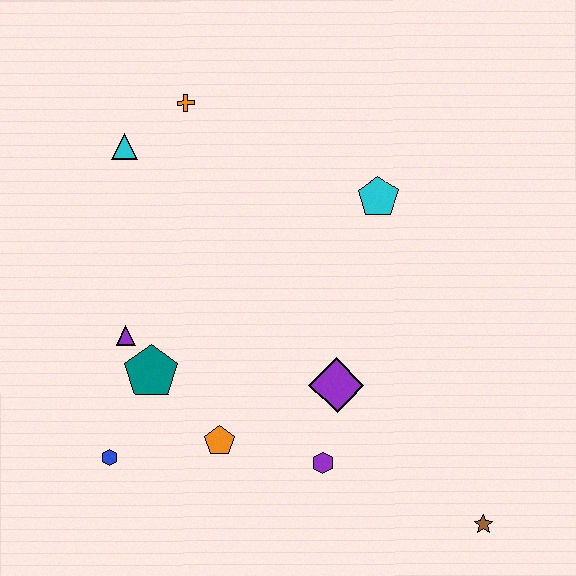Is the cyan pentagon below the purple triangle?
No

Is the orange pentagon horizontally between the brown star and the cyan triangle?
Yes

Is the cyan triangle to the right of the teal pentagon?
No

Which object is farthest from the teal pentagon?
The brown star is farthest from the teal pentagon.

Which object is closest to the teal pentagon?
The purple triangle is closest to the teal pentagon.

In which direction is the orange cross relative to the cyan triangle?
The orange cross is to the right of the cyan triangle.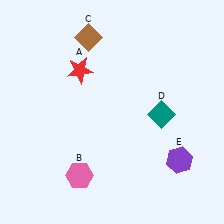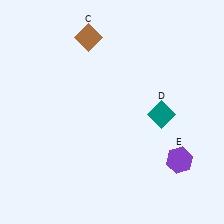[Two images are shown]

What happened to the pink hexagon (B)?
The pink hexagon (B) was removed in Image 2. It was in the bottom-left area of Image 1.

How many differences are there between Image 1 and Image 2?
There are 2 differences between the two images.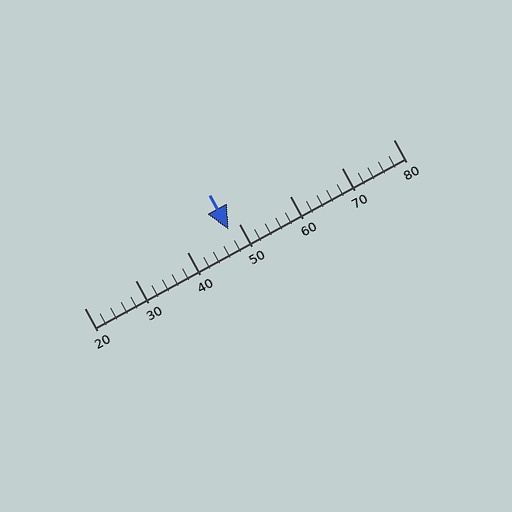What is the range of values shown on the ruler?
The ruler shows values from 20 to 80.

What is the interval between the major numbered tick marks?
The major tick marks are spaced 10 units apart.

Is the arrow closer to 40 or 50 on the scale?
The arrow is closer to 50.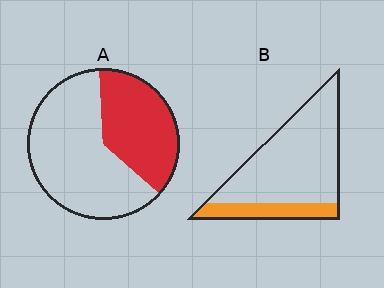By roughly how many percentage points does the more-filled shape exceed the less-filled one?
By roughly 15 percentage points (A over B).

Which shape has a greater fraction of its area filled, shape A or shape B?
Shape A.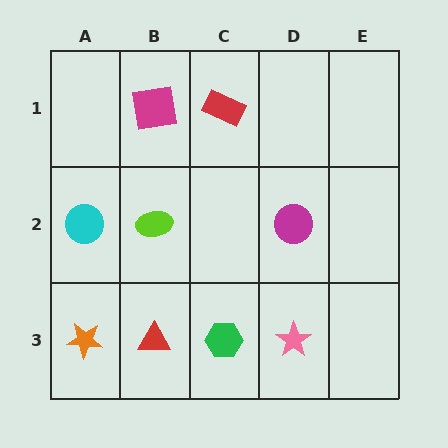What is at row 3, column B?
A red triangle.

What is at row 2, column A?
A cyan circle.